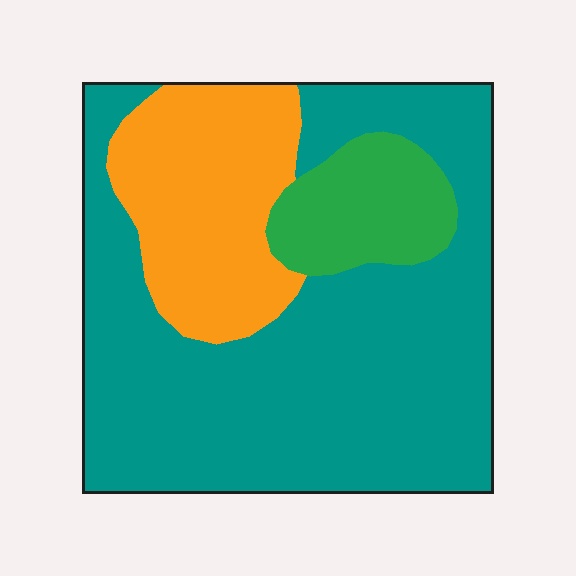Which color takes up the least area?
Green, at roughly 10%.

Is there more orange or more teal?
Teal.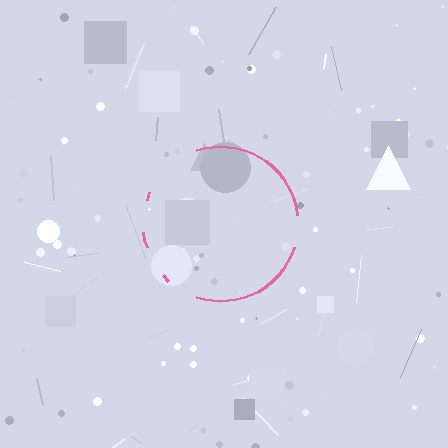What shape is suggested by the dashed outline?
The dashed outline suggests a circle.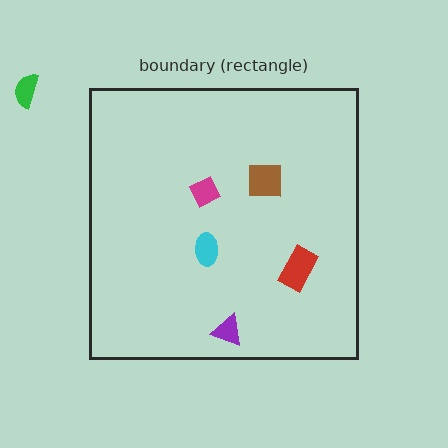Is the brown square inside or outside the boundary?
Inside.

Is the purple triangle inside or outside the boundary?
Inside.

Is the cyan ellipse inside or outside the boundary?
Inside.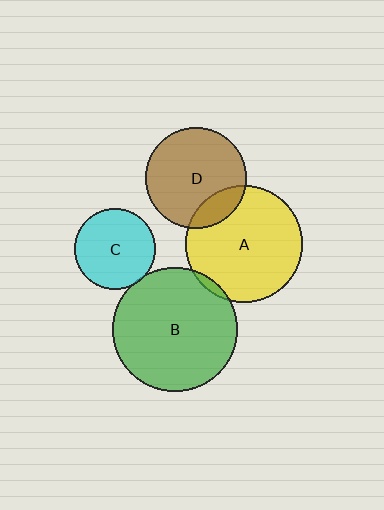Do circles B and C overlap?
Yes.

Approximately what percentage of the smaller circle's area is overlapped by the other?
Approximately 5%.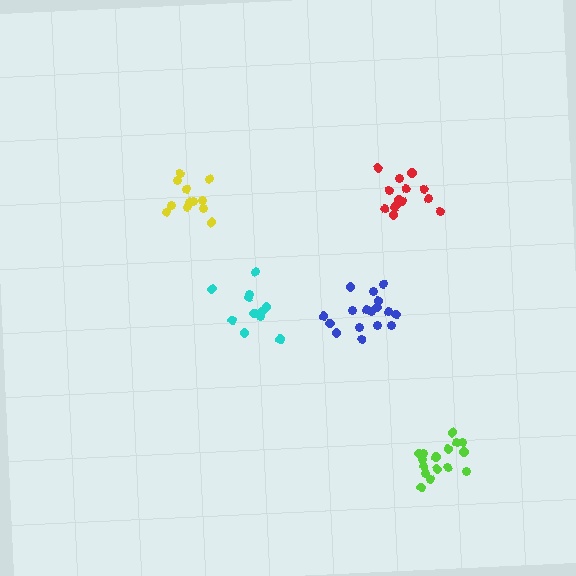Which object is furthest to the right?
The lime cluster is rightmost.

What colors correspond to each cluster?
The clusters are colored: blue, yellow, red, cyan, lime.